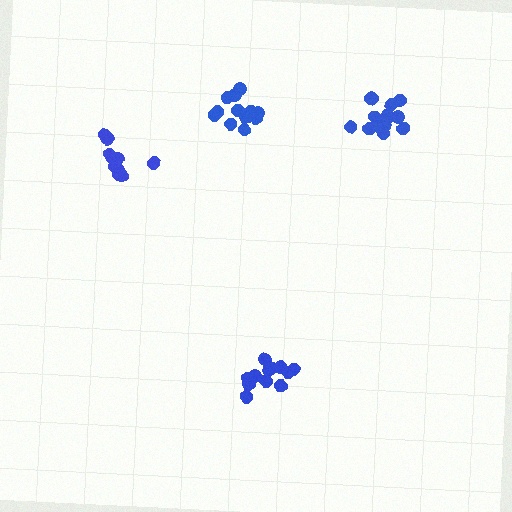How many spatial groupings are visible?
There are 4 spatial groupings.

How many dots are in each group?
Group 1: 13 dots, Group 2: 12 dots, Group 3: 14 dots, Group 4: 13 dots (52 total).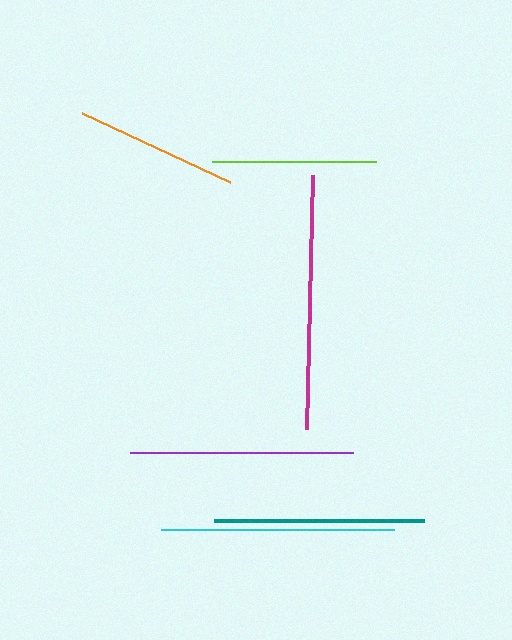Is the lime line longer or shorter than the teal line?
The teal line is longer than the lime line.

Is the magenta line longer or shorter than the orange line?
The magenta line is longer than the orange line.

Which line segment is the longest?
The magenta line is the longest at approximately 254 pixels.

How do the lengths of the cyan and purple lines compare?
The cyan and purple lines are approximately the same length.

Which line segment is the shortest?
The lime line is the shortest at approximately 163 pixels.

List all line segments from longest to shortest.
From longest to shortest: magenta, cyan, purple, teal, orange, lime.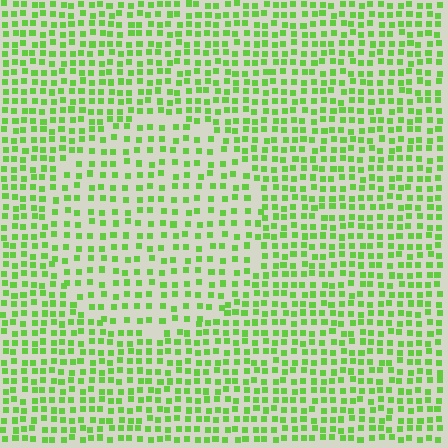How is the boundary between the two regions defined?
The boundary is defined by a change in element density (approximately 1.6x ratio). All elements are the same color, size, and shape.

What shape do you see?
I see a circle.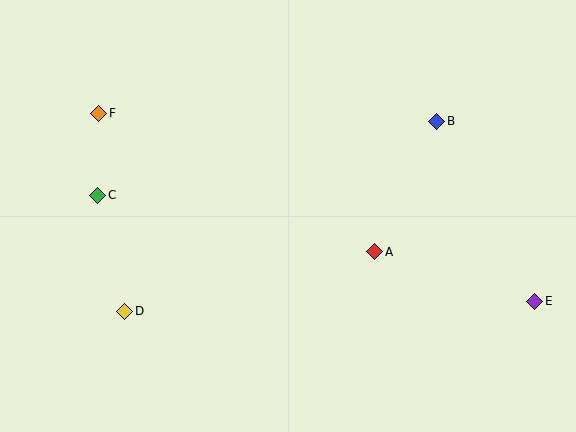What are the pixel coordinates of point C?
Point C is at (98, 195).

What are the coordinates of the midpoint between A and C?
The midpoint between A and C is at (236, 224).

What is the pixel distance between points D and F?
The distance between D and F is 200 pixels.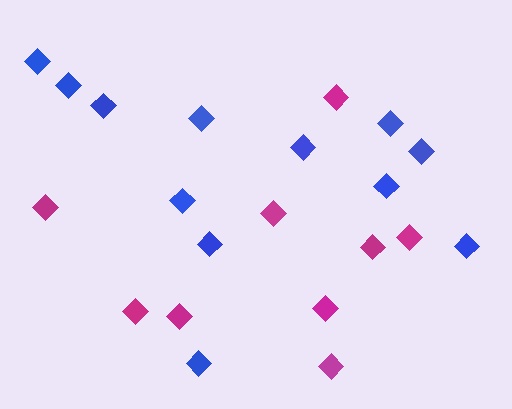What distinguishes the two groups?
There are 2 groups: one group of magenta diamonds (9) and one group of blue diamonds (12).